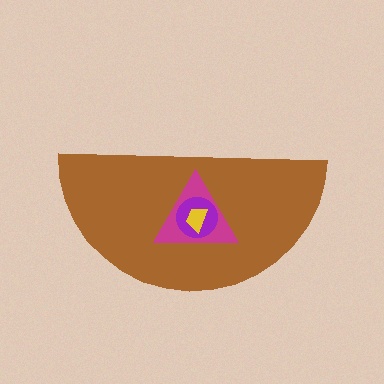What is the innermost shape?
The yellow trapezoid.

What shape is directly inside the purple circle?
The yellow trapezoid.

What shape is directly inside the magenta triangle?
The purple circle.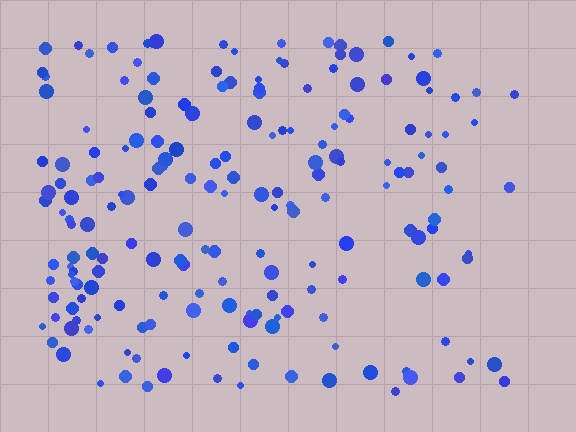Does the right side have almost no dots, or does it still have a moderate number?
Still a moderate number, just noticeably fewer than the left.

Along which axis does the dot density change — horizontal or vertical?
Horizontal.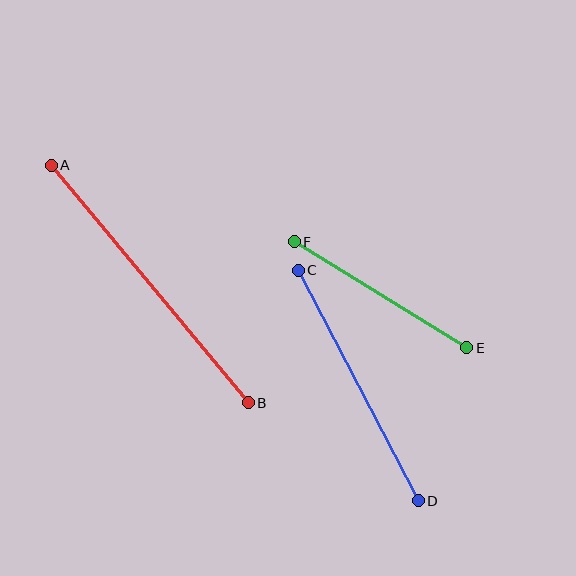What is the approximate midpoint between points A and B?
The midpoint is at approximately (150, 284) pixels.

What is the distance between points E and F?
The distance is approximately 202 pixels.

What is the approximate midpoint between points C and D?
The midpoint is at approximately (358, 385) pixels.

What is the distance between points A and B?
The distance is approximately 308 pixels.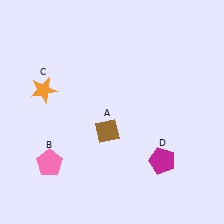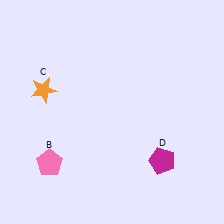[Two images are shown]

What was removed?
The brown diamond (A) was removed in Image 2.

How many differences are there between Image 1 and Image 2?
There is 1 difference between the two images.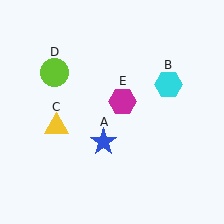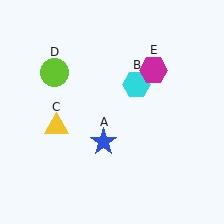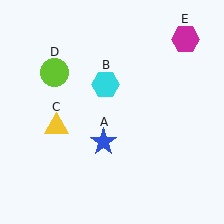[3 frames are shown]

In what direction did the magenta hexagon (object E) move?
The magenta hexagon (object E) moved up and to the right.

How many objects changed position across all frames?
2 objects changed position: cyan hexagon (object B), magenta hexagon (object E).